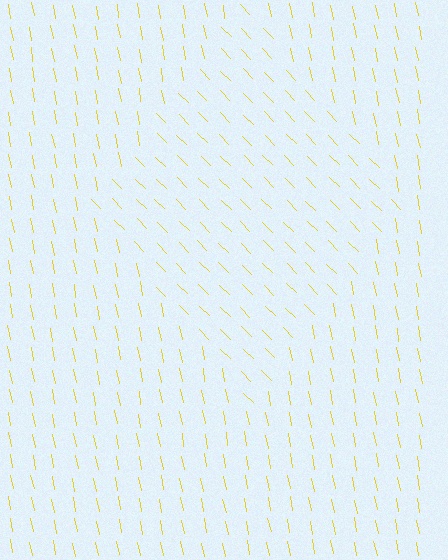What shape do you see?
I see a diamond.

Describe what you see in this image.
The image is filled with small yellow line segments. A diamond region in the image has lines oriented differently from the surrounding lines, creating a visible texture boundary.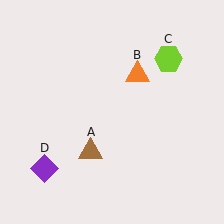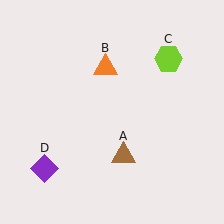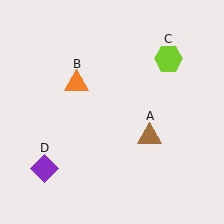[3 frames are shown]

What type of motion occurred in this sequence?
The brown triangle (object A), orange triangle (object B) rotated counterclockwise around the center of the scene.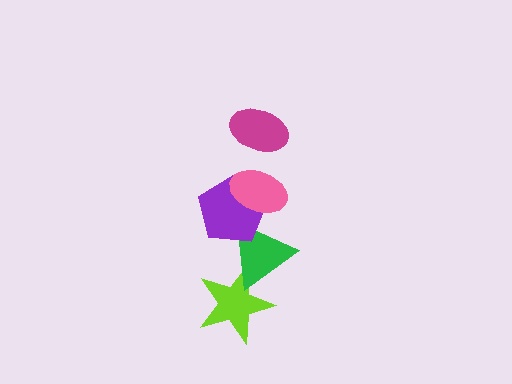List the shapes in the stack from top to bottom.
From top to bottom: the magenta ellipse, the pink ellipse, the purple pentagon, the green triangle, the lime star.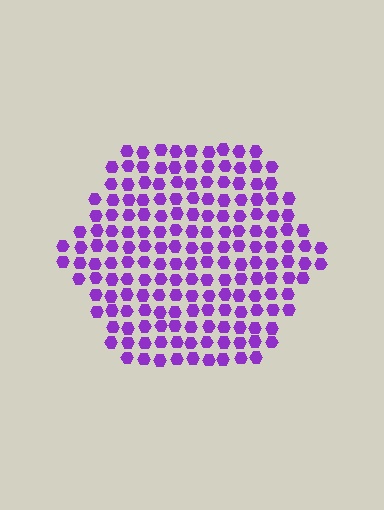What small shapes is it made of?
It is made of small hexagons.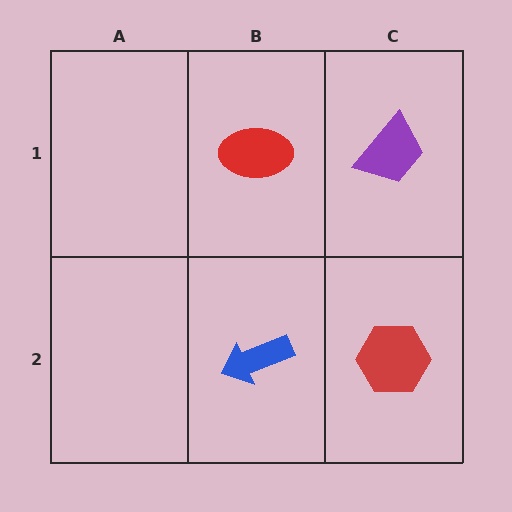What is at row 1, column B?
A red ellipse.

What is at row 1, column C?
A purple trapezoid.